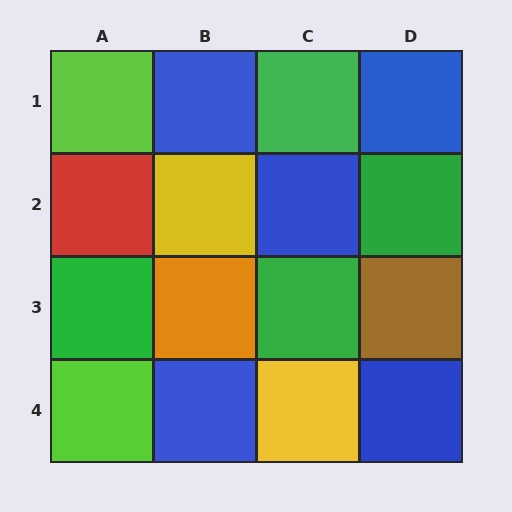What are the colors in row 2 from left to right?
Red, yellow, blue, green.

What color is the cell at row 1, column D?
Blue.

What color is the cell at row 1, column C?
Green.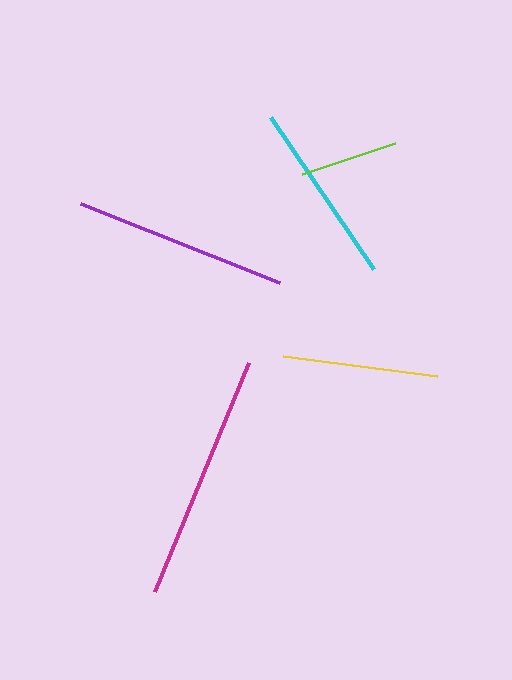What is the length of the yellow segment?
The yellow segment is approximately 155 pixels long.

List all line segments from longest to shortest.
From longest to shortest: magenta, purple, cyan, yellow, lime.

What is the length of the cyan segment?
The cyan segment is approximately 183 pixels long.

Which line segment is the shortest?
The lime line is the shortest at approximately 98 pixels.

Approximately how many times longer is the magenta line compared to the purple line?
The magenta line is approximately 1.2 times the length of the purple line.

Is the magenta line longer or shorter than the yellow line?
The magenta line is longer than the yellow line.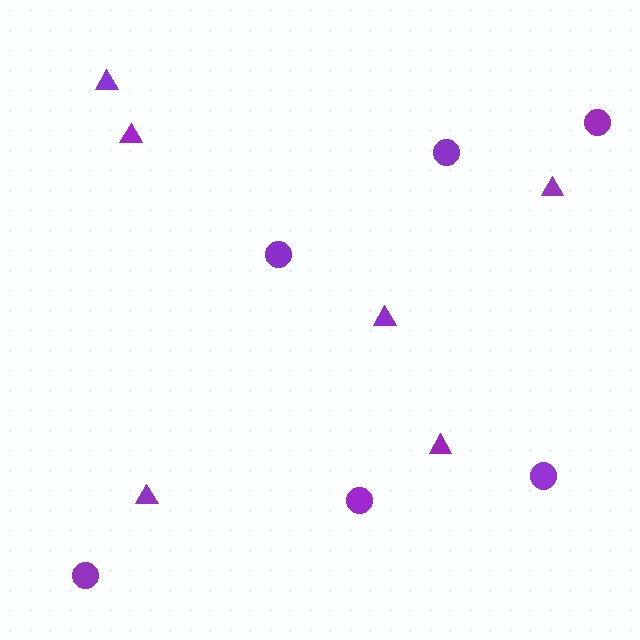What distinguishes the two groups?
There are 2 groups: one group of triangles (6) and one group of circles (6).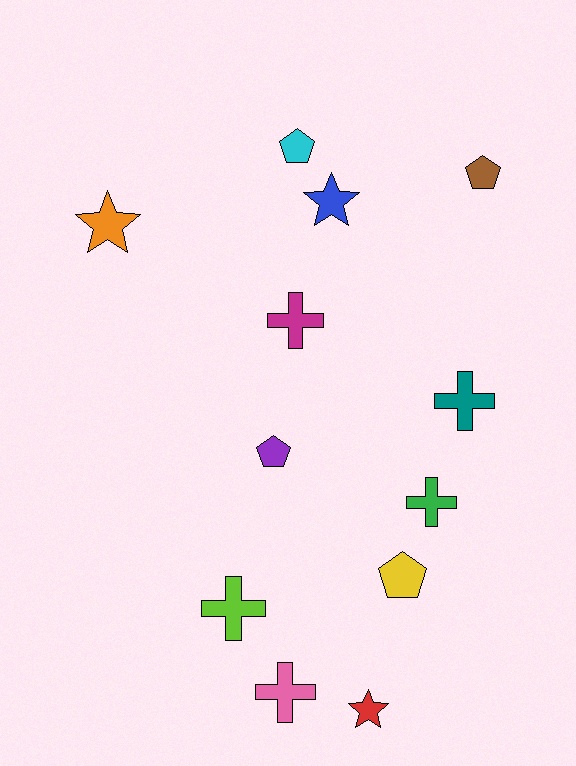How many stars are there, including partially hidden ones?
There are 3 stars.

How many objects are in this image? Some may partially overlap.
There are 12 objects.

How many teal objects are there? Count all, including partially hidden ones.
There is 1 teal object.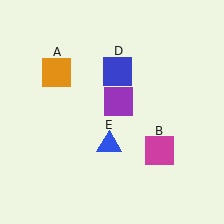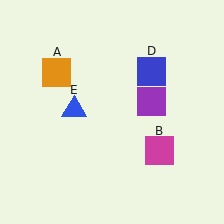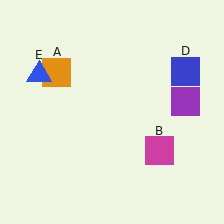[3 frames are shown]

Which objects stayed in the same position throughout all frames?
Orange square (object A) and magenta square (object B) remained stationary.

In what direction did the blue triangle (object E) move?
The blue triangle (object E) moved up and to the left.